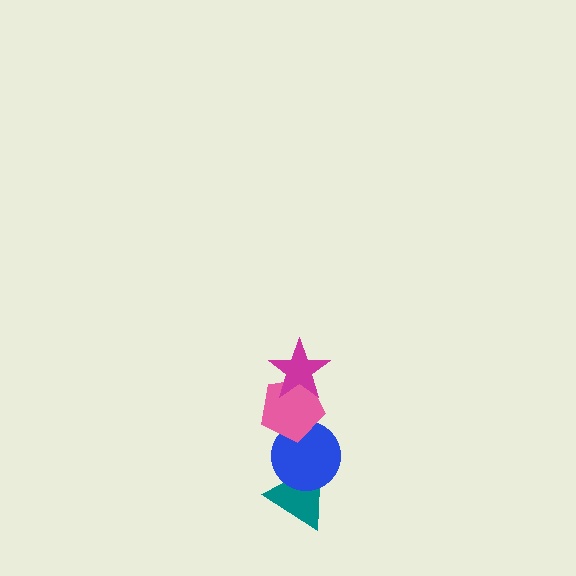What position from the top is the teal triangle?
The teal triangle is 4th from the top.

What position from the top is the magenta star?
The magenta star is 1st from the top.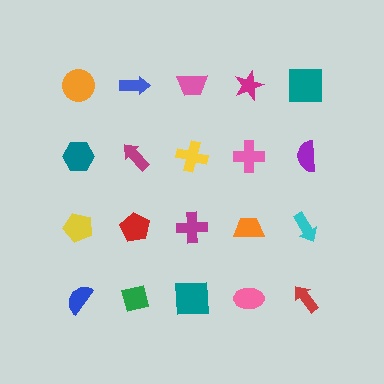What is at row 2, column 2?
A magenta arrow.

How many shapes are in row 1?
5 shapes.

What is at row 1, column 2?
A blue arrow.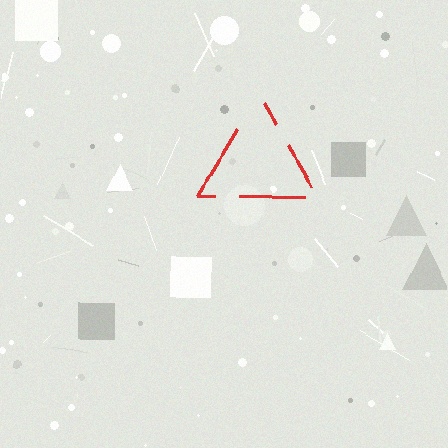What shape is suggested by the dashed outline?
The dashed outline suggests a triangle.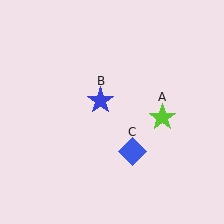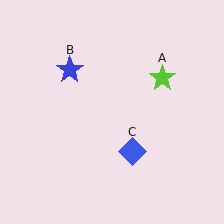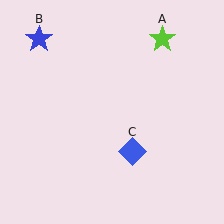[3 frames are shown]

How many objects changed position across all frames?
2 objects changed position: lime star (object A), blue star (object B).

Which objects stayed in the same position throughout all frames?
Blue diamond (object C) remained stationary.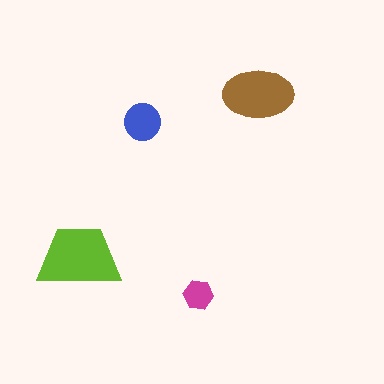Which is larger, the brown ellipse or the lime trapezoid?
The lime trapezoid.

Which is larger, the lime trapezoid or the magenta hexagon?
The lime trapezoid.